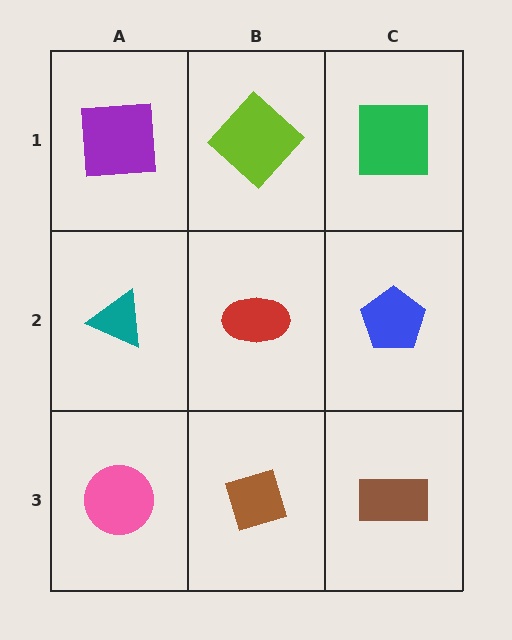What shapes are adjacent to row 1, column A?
A teal triangle (row 2, column A), a lime diamond (row 1, column B).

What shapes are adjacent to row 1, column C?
A blue pentagon (row 2, column C), a lime diamond (row 1, column B).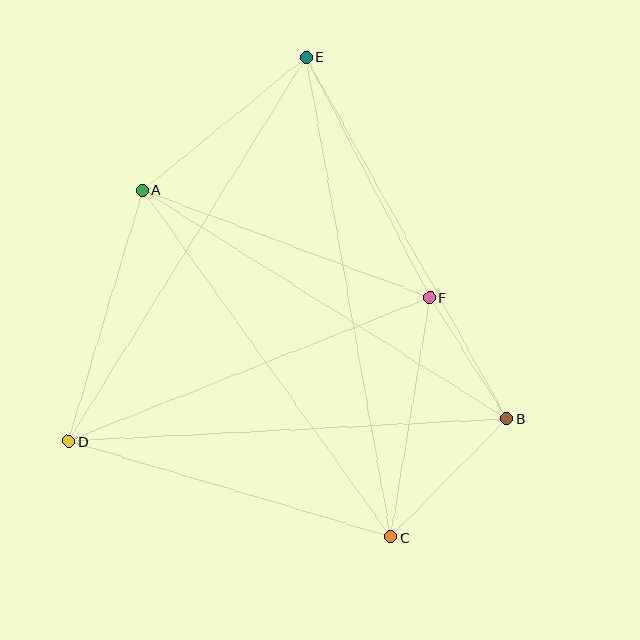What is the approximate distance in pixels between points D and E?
The distance between D and E is approximately 451 pixels.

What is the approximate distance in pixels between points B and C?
The distance between B and C is approximately 166 pixels.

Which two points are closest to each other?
Points B and F are closest to each other.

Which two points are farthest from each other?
Points C and E are farthest from each other.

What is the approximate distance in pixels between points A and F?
The distance between A and F is approximately 307 pixels.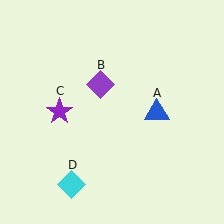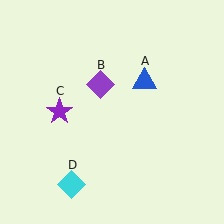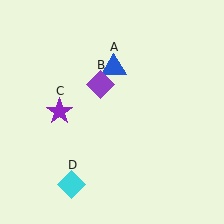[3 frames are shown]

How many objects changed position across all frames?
1 object changed position: blue triangle (object A).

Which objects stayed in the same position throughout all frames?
Purple diamond (object B) and purple star (object C) and cyan diamond (object D) remained stationary.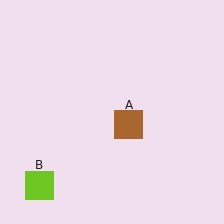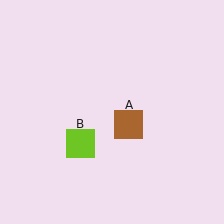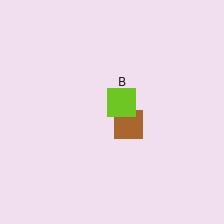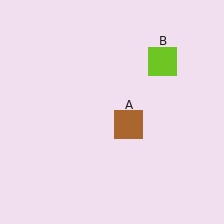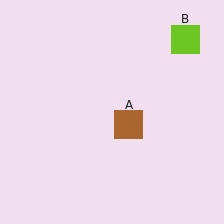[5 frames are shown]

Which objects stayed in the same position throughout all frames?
Brown square (object A) remained stationary.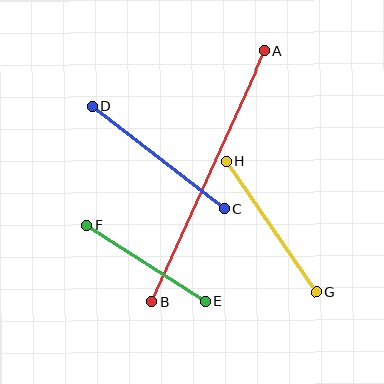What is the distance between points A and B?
The distance is approximately 275 pixels.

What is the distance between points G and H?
The distance is approximately 160 pixels.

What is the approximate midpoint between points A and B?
The midpoint is at approximately (208, 176) pixels.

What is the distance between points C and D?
The distance is approximately 167 pixels.